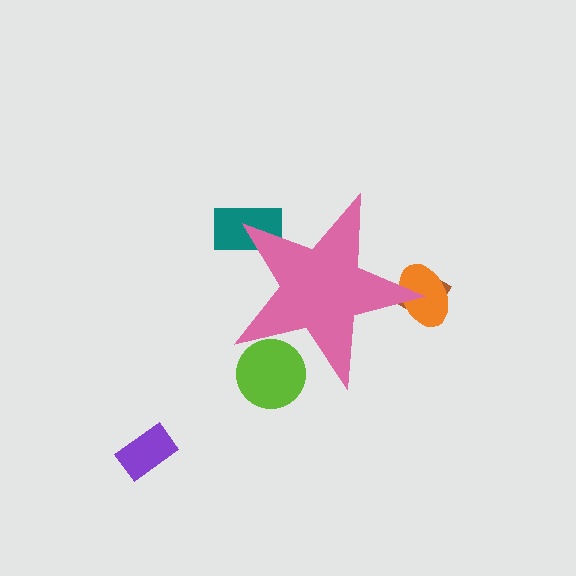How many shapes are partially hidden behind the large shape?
4 shapes are partially hidden.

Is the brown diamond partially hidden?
Yes, the brown diamond is partially hidden behind the pink star.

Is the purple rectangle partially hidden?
No, the purple rectangle is fully visible.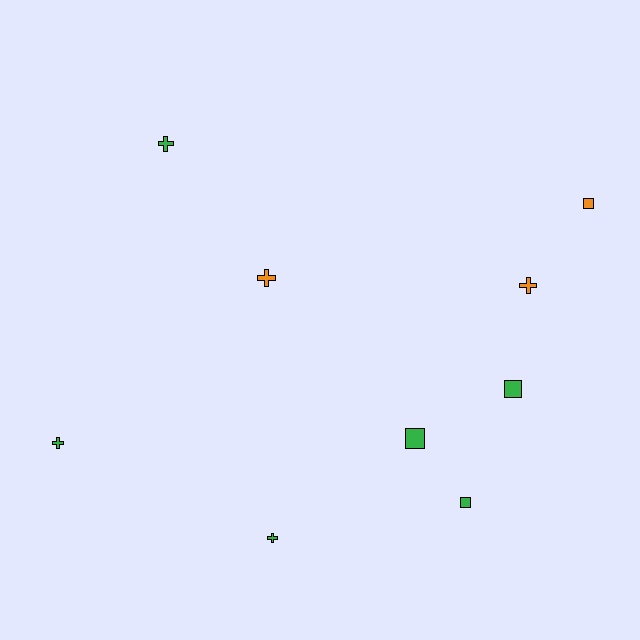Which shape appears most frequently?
Cross, with 5 objects.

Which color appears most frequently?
Green, with 6 objects.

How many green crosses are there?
There are 3 green crosses.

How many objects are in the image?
There are 9 objects.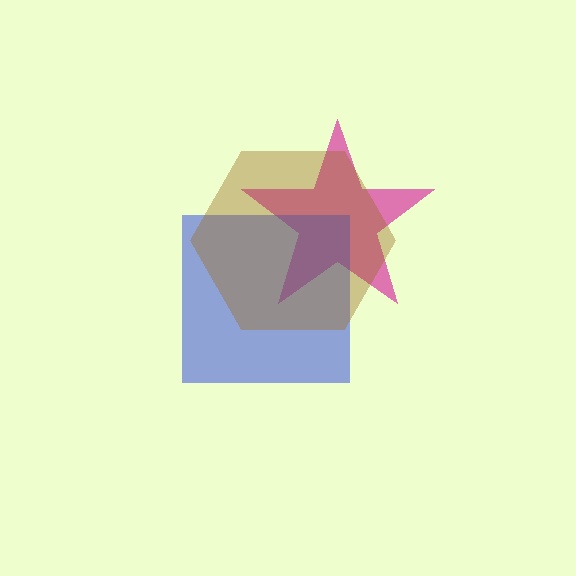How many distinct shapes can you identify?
There are 3 distinct shapes: a magenta star, a blue square, a brown hexagon.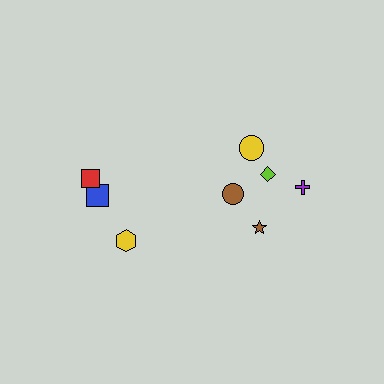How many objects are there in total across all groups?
There are 8 objects.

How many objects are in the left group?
There are 3 objects.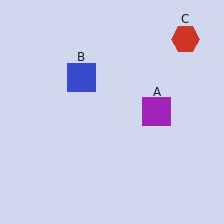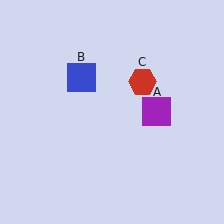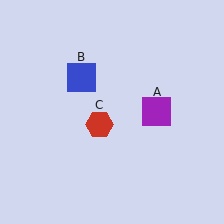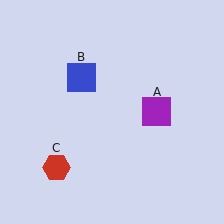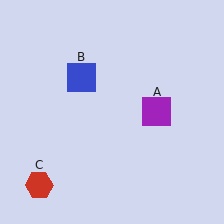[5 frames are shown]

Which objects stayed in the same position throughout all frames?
Purple square (object A) and blue square (object B) remained stationary.